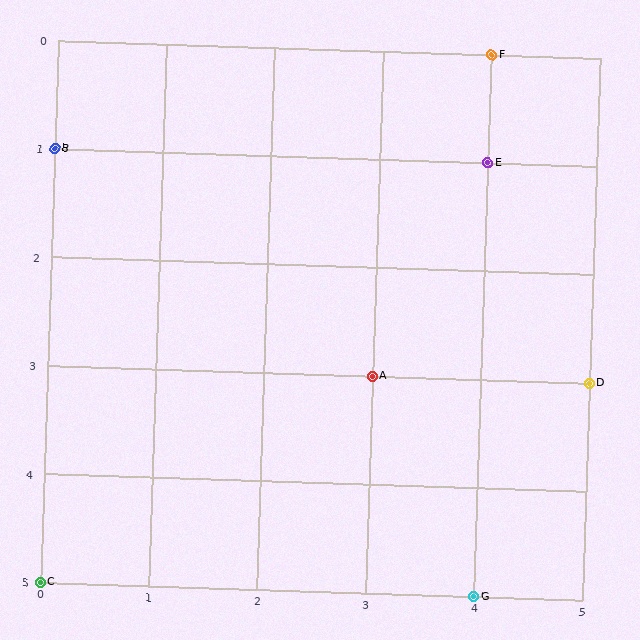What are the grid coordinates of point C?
Point C is at grid coordinates (0, 5).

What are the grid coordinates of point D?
Point D is at grid coordinates (5, 3).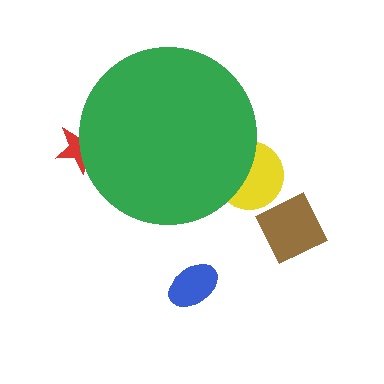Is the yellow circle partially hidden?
Yes, the yellow circle is partially hidden behind the green circle.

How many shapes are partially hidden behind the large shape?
2 shapes are partially hidden.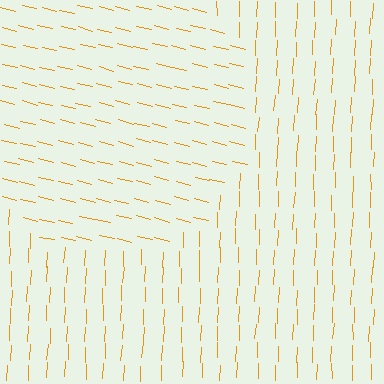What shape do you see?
I see a circle.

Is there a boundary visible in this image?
Yes, there is a texture boundary formed by a change in line orientation.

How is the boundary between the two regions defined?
The boundary is defined purely by a change in line orientation (approximately 78 degrees difference). All lines are the same color and thickness.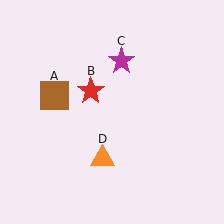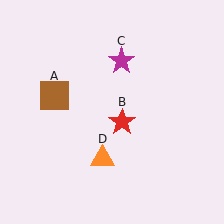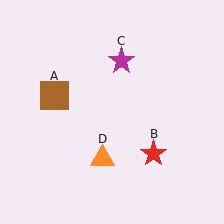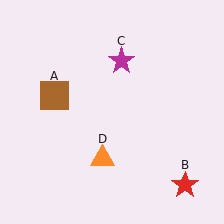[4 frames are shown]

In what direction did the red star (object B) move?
The red star (object B) moved down and to the right.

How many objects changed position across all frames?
1 object changed position: red star (object B).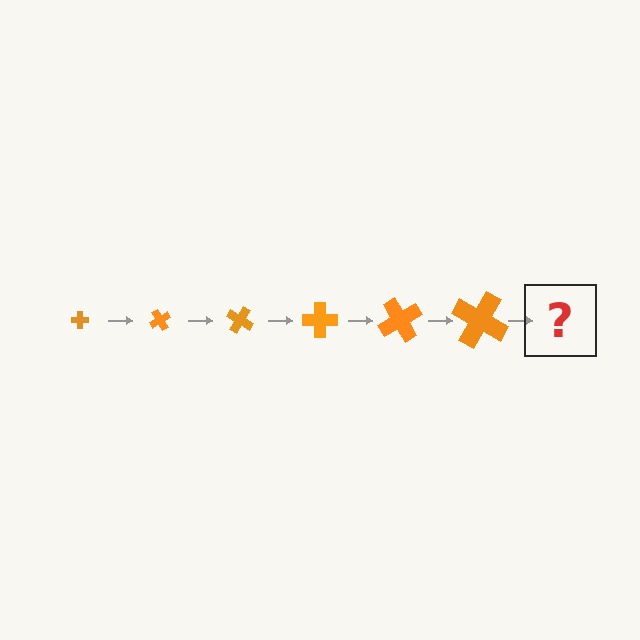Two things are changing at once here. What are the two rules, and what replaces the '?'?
The two rules are that the cross grows larger each step and it rotates 60 degrees each step. The '?' should be a cross, larger than the previous one and rotated 360 degrees from the start.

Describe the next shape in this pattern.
It should be a cross, larger than the previous one and rotated 360 degrees from the start.